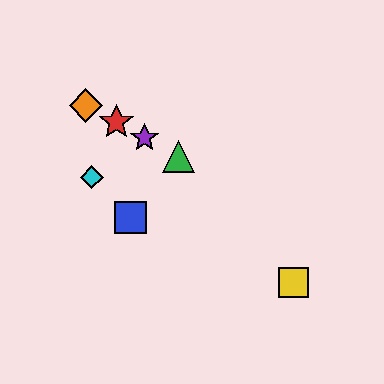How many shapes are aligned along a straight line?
4 shapes (the red star, the green triangle, the purple star, the orange diamond) are aligned along a straight line.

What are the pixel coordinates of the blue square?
The blue square is at (130, 218).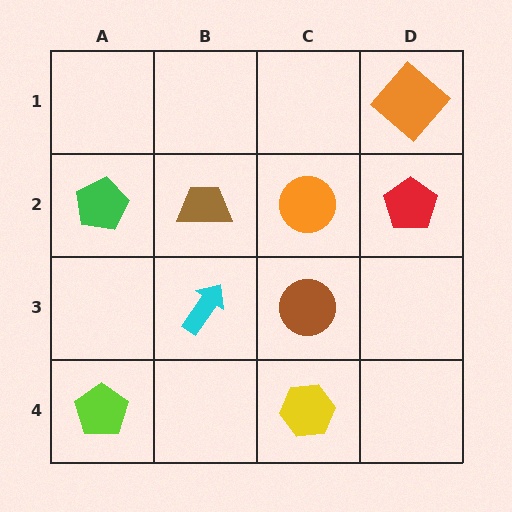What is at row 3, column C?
A brown circle.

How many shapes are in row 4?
2 shapes.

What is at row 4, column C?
A yellow hexagon.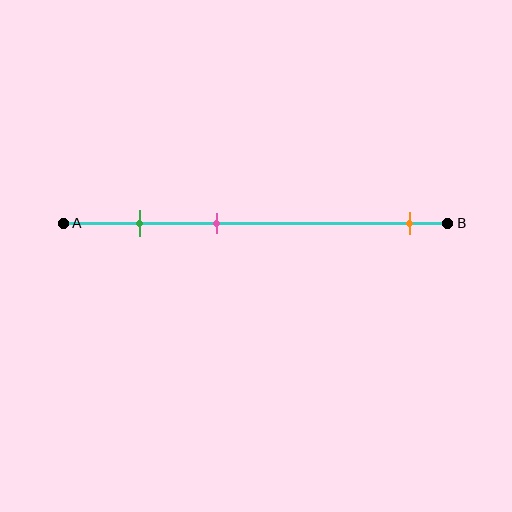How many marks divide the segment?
There are 3 marks dividing the segment.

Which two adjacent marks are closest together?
The green and pink marks are the closest adjacent pair.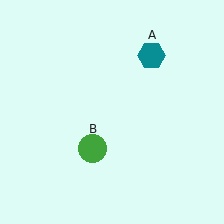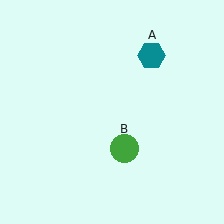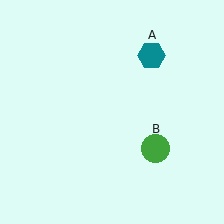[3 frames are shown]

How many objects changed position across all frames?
1 object changed position: green circle (object B).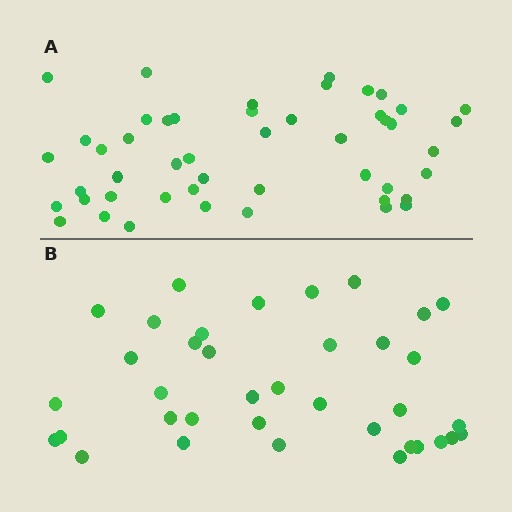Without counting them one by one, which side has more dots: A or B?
Region A (the top region) has more dots.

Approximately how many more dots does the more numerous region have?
Region A has roughly 12 or so more dots than region B.